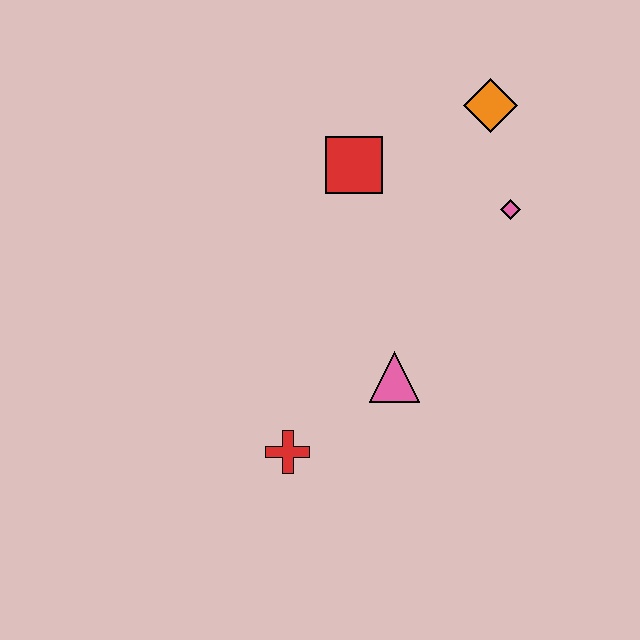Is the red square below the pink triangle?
No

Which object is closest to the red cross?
The pink triangle is closest to the red cross.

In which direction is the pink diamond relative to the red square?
The pink diamond is to the right of the red square.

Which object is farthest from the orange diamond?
The red cross is farthest from the orange diamond.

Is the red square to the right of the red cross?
Yes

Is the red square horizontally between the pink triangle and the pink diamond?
No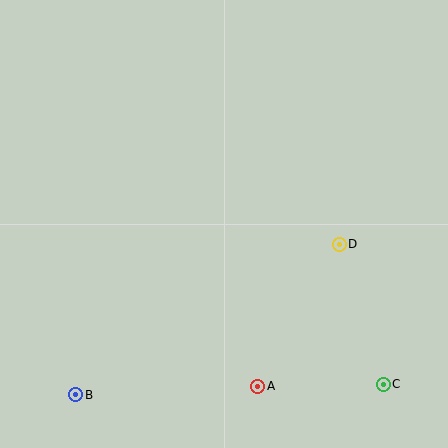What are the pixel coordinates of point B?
Point B is at (76, 395).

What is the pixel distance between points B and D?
The distance between B and D is 304 pixels.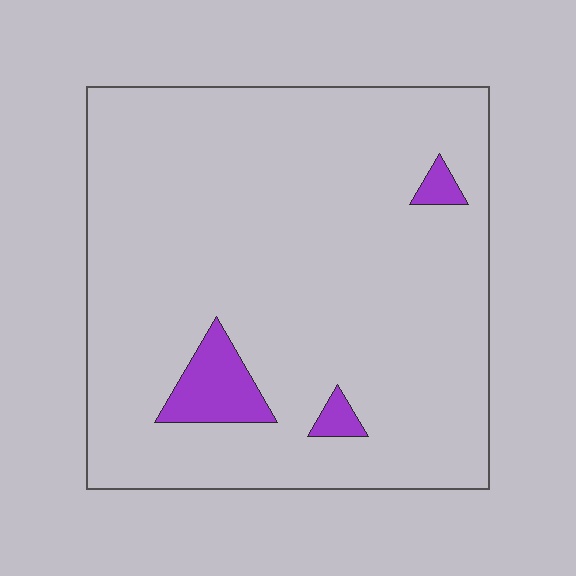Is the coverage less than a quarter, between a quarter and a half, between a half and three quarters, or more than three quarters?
Less than a quarter.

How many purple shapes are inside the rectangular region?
3.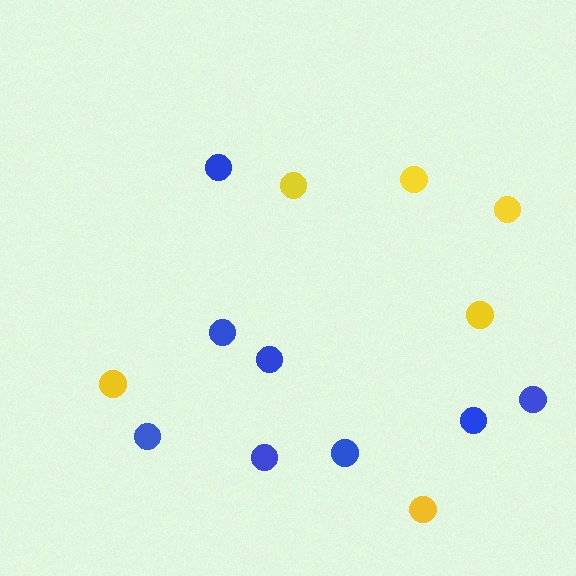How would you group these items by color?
There are 2 groups: one group of yellow circles (6) and one group of blue circles (8).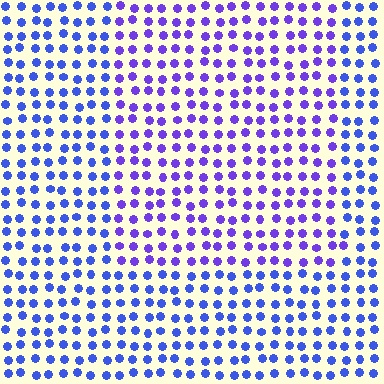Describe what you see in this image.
The image is filled with small blue elements in a uniform arrangement. A rectangle-shaped region is visible where the elements are tinted to a slightly different hue, forming a subtle color boundary.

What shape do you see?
I see a rectangle.